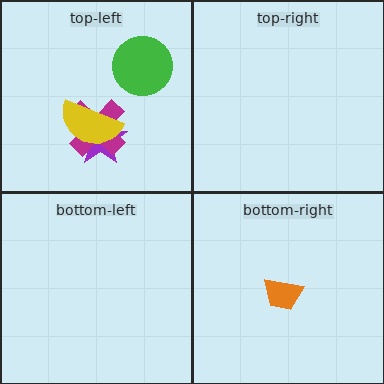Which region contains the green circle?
The top-left region.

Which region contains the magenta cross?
The top-left region.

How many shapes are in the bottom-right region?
1.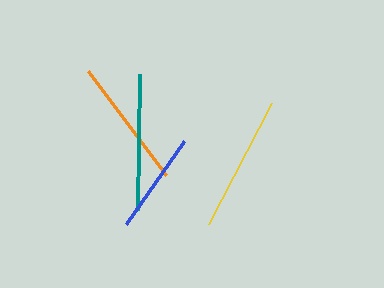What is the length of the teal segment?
The teal segment is approximately 137 pixels long.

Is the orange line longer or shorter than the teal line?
The teal line is longer than the orange line.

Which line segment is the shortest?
The blue line is the shortest at approximately 101 pixels.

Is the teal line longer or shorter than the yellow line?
The teal line is longer than the yellow line.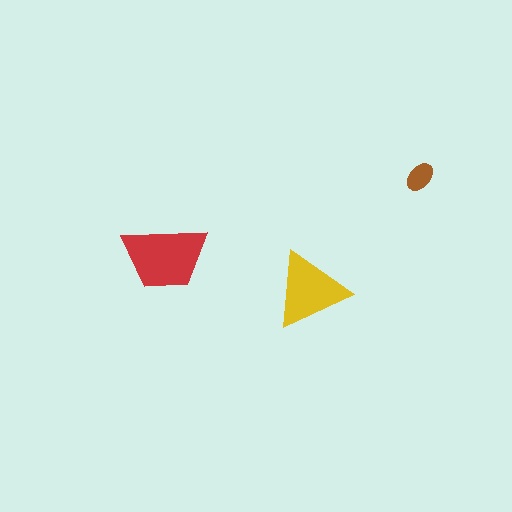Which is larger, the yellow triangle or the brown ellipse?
The yellow triangle.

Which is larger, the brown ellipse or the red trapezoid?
The red trapezoid.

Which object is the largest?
The red trapezoid.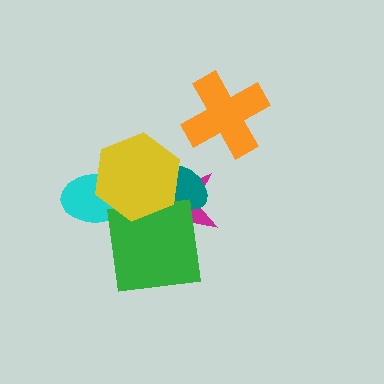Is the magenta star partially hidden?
Yes, it is partially covered by another shape.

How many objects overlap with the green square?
2 objects overlap with the green square.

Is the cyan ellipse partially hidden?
Yes, it is partially covered by another shape.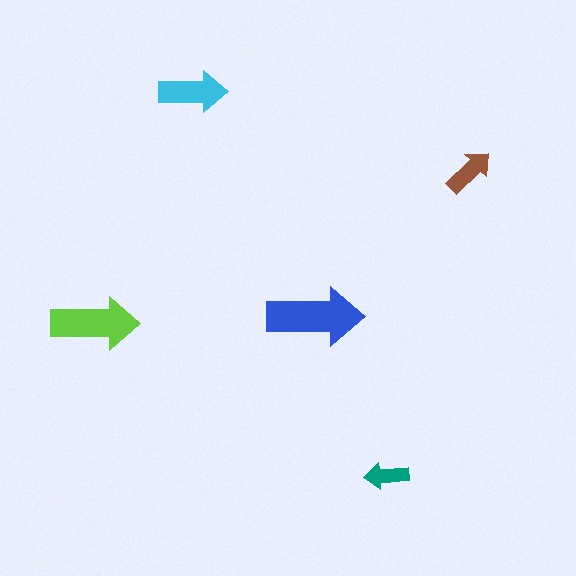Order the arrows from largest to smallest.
the blue one, the lime one, the cyan one, the brown one, the teal one.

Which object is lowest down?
The teal arrow is bottommost.